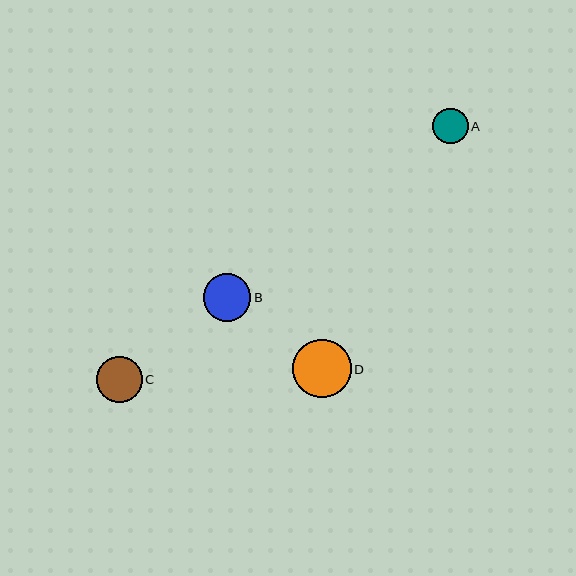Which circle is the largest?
Circle D is the largest with a size of approximately 59 pixels.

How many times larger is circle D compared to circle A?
Circle D is approximately 1.6 times the size of circle A.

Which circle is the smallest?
Circle A is the smallest with a size of approximately 36 pixels.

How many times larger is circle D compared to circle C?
Circle D is approximately 1.3 times the size of circle C.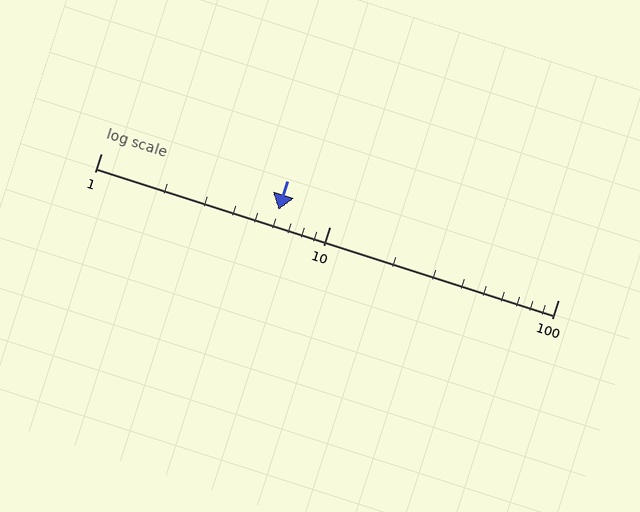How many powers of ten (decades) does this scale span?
The scale spans 2 decades, from 1 to 100.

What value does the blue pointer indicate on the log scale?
The pointer indicates approximately 6.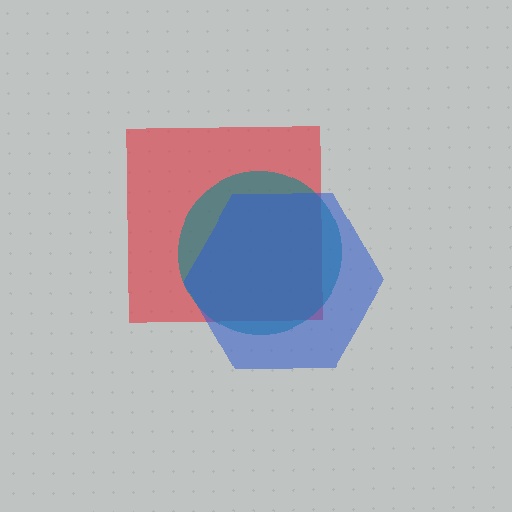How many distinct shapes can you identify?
There are 3 distinct shapes: a red square, a teal circle, a blue hexagon.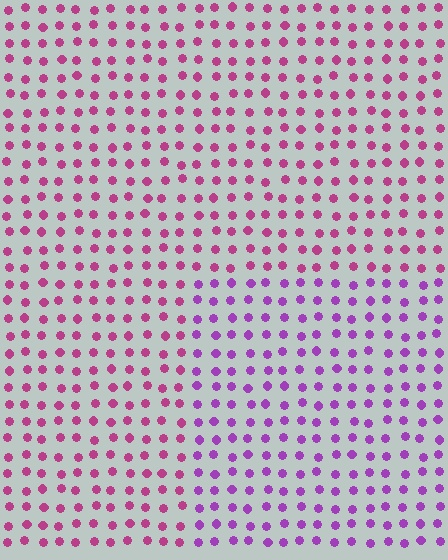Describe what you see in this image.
The image is filled with small magenta elements in a uniform arrangement. A rectangle-shaped region is visible where the elements are tinted to a slightly different hue, forming a subtle color boundary.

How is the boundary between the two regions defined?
The boundary is defined purely by a slight shift in hue (about 35 degrees). Spacing, size, and orientation are identical on both sides.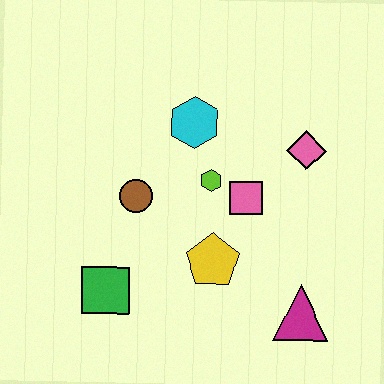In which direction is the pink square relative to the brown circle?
The pink square is to the right of the brown circle.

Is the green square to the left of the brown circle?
Yes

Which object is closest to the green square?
The brown circle is closest to the green square.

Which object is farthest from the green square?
The pink diamond is farthest from the green square.